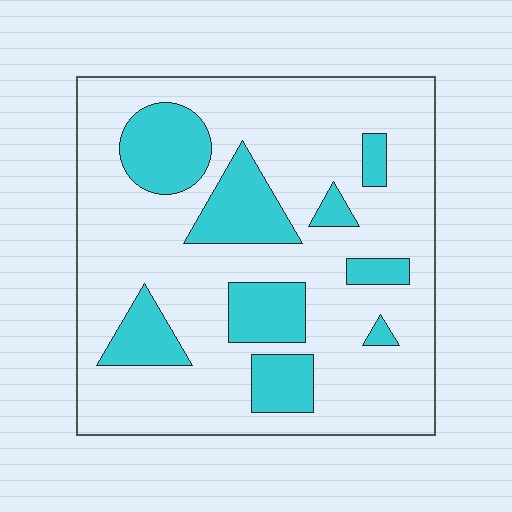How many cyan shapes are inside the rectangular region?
9.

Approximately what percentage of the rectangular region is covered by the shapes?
Approximately 25%.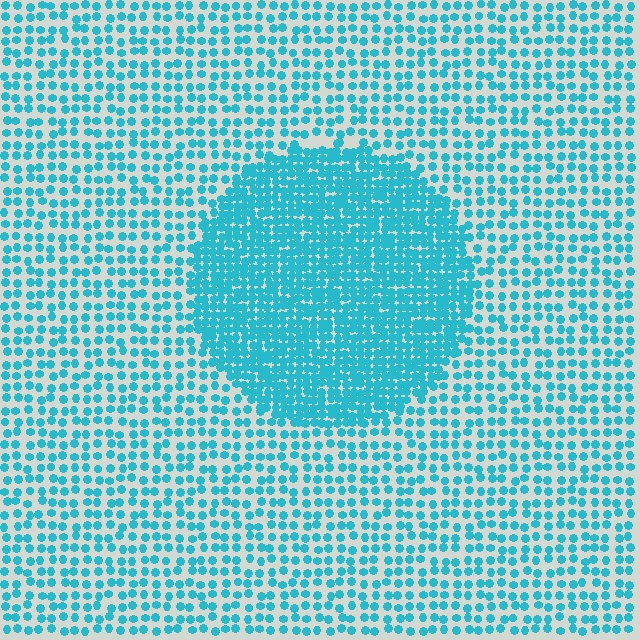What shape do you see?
I see a circle.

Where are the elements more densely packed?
The elements are more densely packed inside the circle boundary.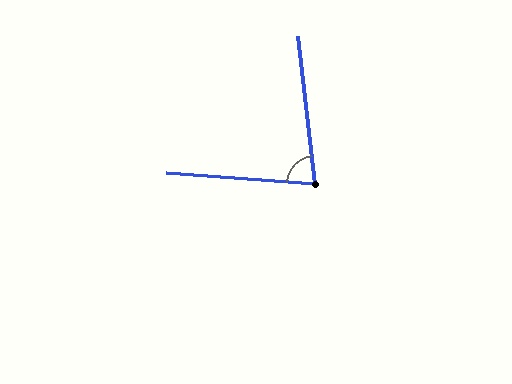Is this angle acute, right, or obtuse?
It is acute.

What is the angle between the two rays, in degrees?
Approximately 79 degrees.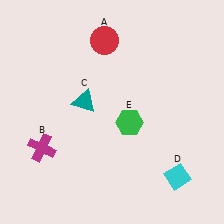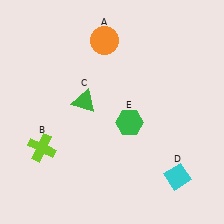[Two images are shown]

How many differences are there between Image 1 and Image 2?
There are 3 differences between the two images.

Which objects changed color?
A changed from red to orange. B changed from magenta to lime. C changed from teal to green.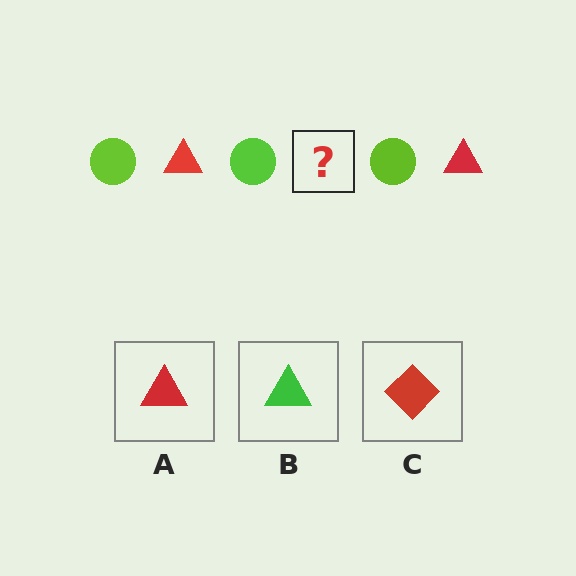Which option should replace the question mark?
Option A.